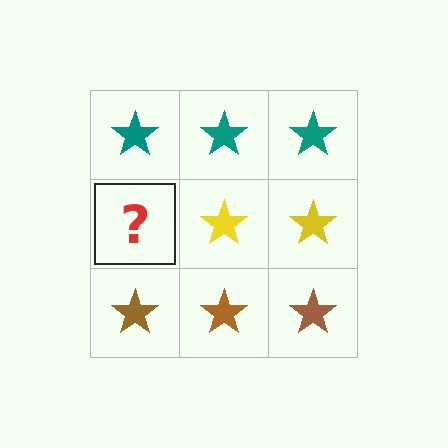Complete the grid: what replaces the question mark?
The question mark should be replaced with a yellow star.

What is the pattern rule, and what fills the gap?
The rule is that each row has a consistent color. The gap should be filled with a yellow star.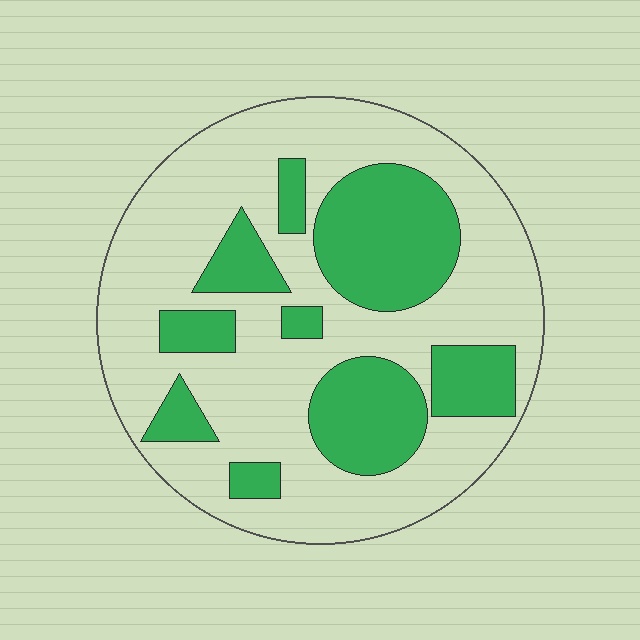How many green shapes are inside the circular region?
9.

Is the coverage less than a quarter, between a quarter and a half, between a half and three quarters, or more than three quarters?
Between a quarter and a half.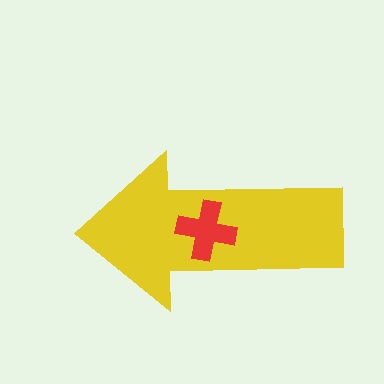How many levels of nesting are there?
2.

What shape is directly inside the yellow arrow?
The red cross.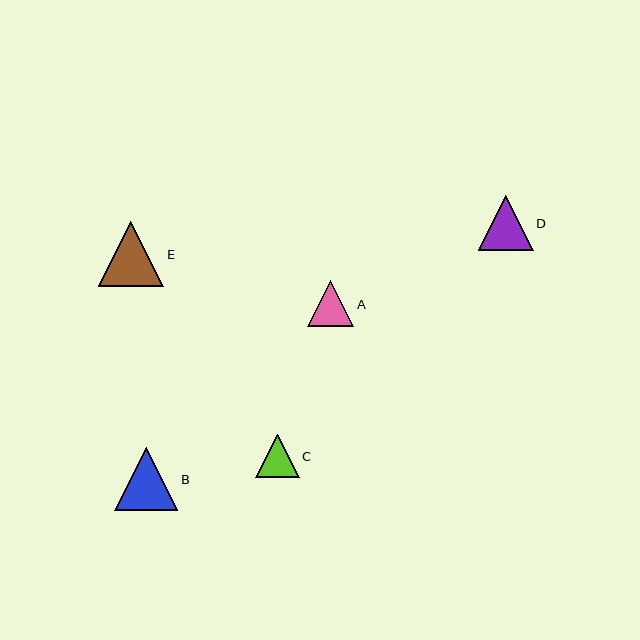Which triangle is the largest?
Triangle E is the largest with a size of approximately 65 pixels.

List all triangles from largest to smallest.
From largest to smallest: E, B, D, A, C.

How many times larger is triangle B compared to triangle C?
Triangle B is approximately 1.4 times the size of triangle C.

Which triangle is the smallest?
Triangle C is the smallest with a size of approximately 44 pixels.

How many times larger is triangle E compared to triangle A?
Triangle E is approximately 1.4 times the size of triangle A.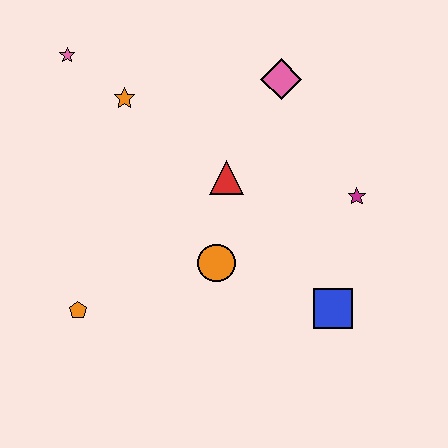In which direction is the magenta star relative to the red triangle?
The magenta star is to the right of the red triangle.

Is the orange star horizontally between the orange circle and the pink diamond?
No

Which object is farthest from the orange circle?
The pink star is farthest from the orange circle.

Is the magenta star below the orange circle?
No